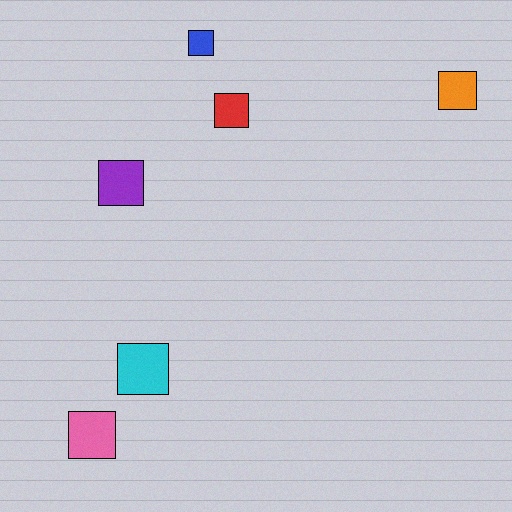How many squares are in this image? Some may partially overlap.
There are 6 squares.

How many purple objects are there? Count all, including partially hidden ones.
There is 1 purple object.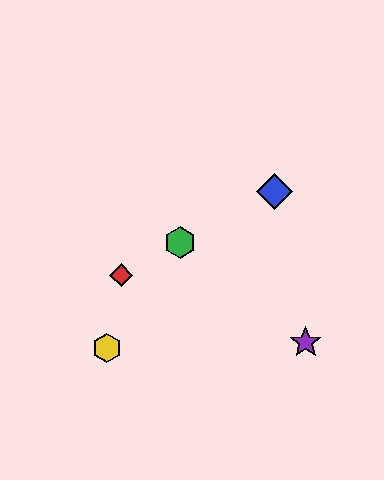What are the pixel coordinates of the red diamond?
The red diamond is at (121, 275).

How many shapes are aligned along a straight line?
3 shapes (the red diamond, the blue diamond, the green hexagon) are aligned along a straight line.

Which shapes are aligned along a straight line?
The red diamond, the blue diamond, the green hexagon are aligned along a straight line.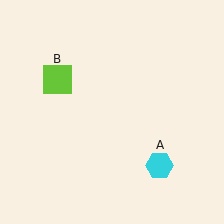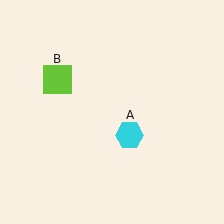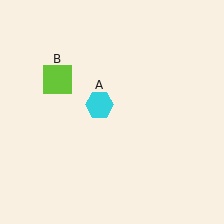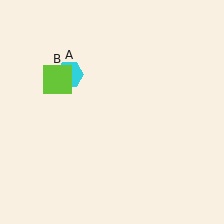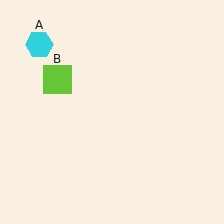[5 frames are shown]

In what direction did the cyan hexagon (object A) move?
The cyan hexagon (object A) moved up and to the left.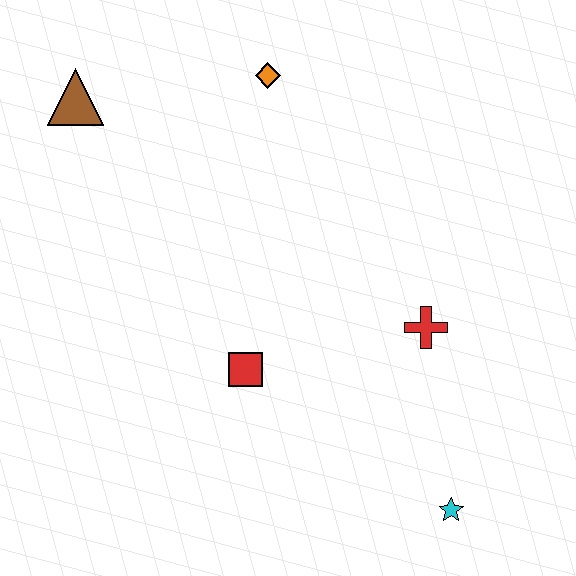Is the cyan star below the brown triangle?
Yes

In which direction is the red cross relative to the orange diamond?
The red cross is below the orange diamond.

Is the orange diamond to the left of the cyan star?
Yes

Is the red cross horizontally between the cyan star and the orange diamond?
Yes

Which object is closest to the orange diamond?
The brown triangle is closest to the orange diamond.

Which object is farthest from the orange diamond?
The cyan star is farthest from the orange diamond.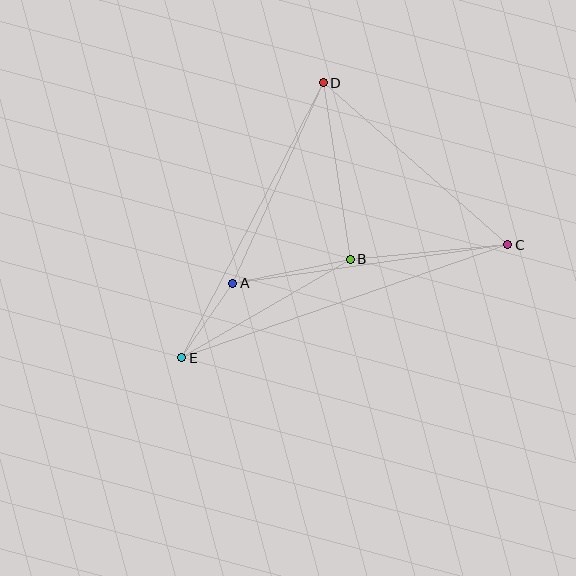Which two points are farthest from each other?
Points C and E are farthest from each other.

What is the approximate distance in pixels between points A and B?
The distance between A and B is approximately 120 pixels.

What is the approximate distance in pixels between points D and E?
The distance between D and E is approximately 309 pixels.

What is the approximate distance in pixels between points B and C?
The distance between B and C is approximately 158 pixels.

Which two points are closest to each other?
Points A and E are closest to each other.